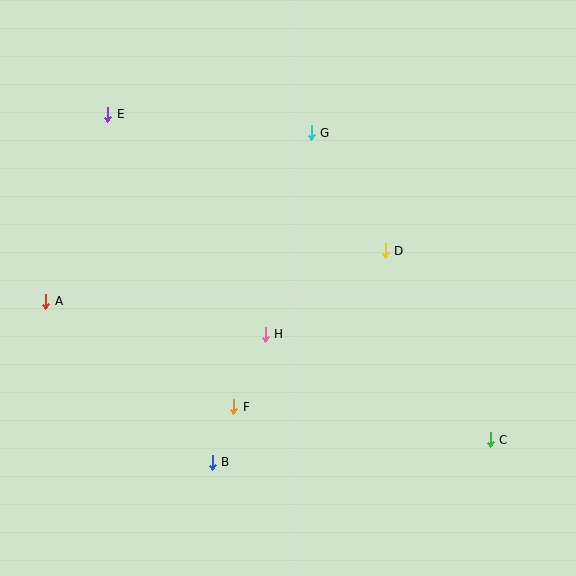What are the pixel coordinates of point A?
Point A is at (46, 301).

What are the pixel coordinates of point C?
Point C is at (490, 440).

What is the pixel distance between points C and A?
The distance between C and A is 466 pixels.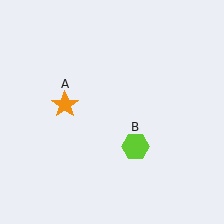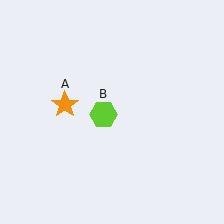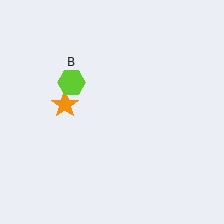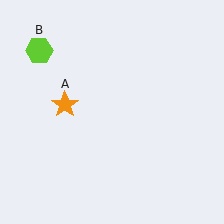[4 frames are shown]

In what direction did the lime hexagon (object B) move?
The lime hexagon (object B) moved up and to the left.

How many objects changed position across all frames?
1 object changed position: lime hexagon (object B).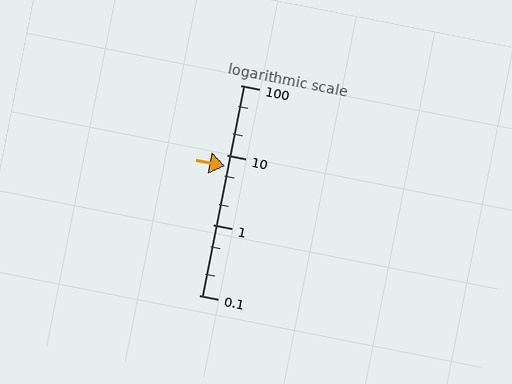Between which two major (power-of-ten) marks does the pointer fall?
The pointer is between 1 and 10.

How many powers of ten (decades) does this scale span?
The scale spans 3 decades, from 0.1 to 100.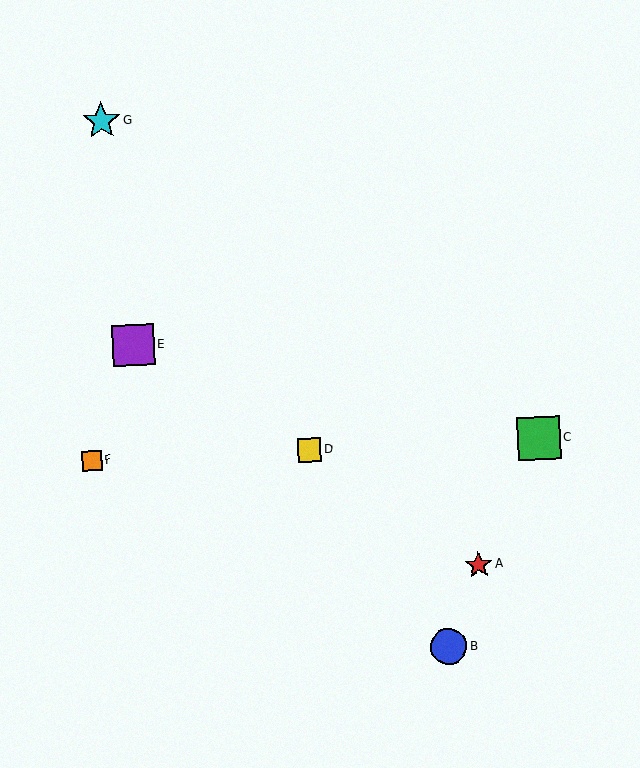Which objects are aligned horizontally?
Objects C, D, F are aligned horizontally.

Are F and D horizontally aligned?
Yes, both are at y≈461.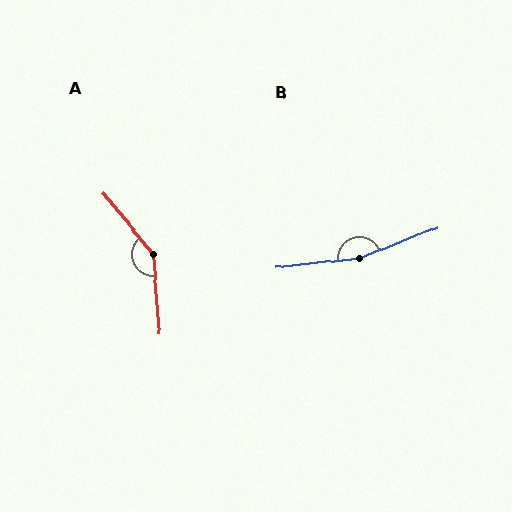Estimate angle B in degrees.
Approximately 164 degrees.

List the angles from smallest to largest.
A (145°), B (164°).